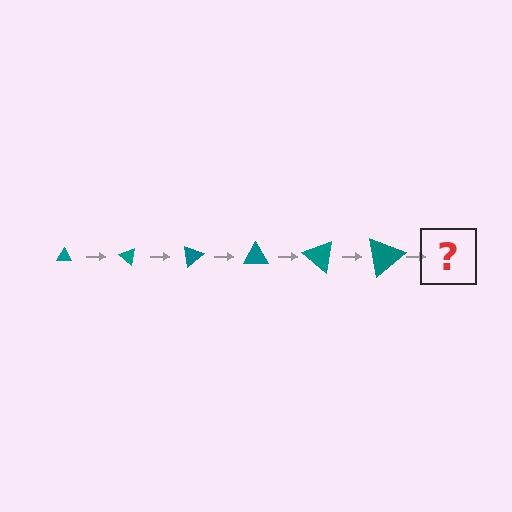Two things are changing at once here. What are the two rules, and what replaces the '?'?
The two rules are that the triangle grows larger each step and it rotates 40 degrees each step. The '?' should be a triangle, larger than the previous one and rotated 240 degrees from the start.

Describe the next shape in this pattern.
It should be a triangle, larger than the previous one and rotated 240 degrees from the start.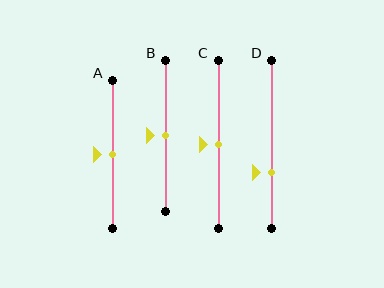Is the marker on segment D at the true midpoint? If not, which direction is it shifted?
No, the marker on segment D is shifted downward by about 17% of the segment length.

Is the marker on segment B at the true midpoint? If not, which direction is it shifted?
Yes, the marker on segment B is at the true midpoint.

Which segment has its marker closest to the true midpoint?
Segment A has its marker closest to the true midpoint.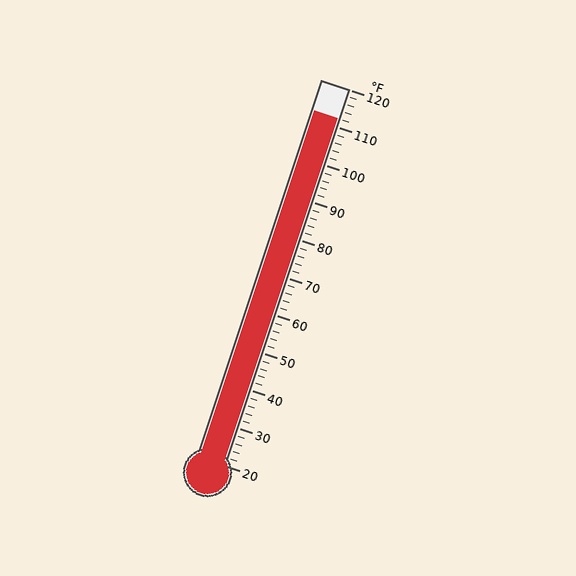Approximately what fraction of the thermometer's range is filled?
The thermometer is filled to approximately 90% of its range.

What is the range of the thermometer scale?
The thermometer scale ranges from 20°F to 120°F.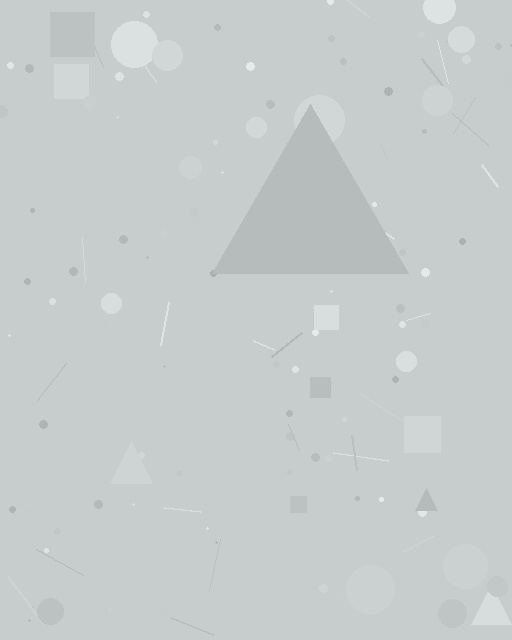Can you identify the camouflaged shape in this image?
The camouflaged shape is a triangle.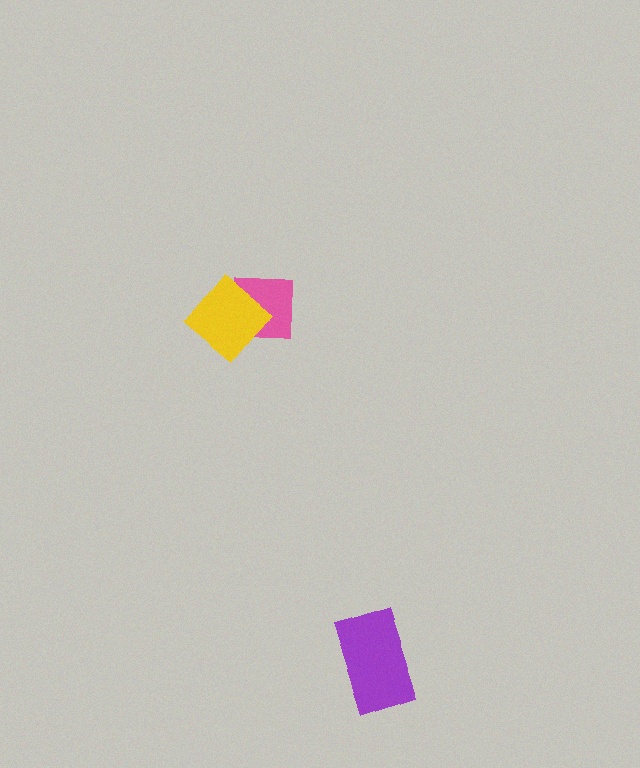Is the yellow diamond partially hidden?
No, no other shape covers it.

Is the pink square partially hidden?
Yes, it is partially covered by another shape.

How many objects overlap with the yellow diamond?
1 object overlaps with the yellow diamond.